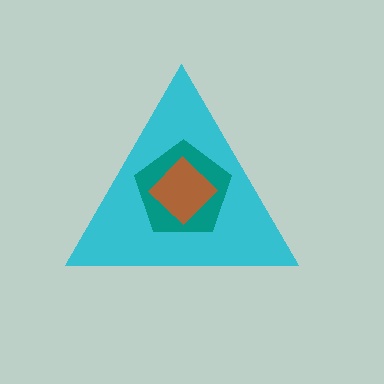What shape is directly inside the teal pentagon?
The brown diamond.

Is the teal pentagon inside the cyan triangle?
Yes.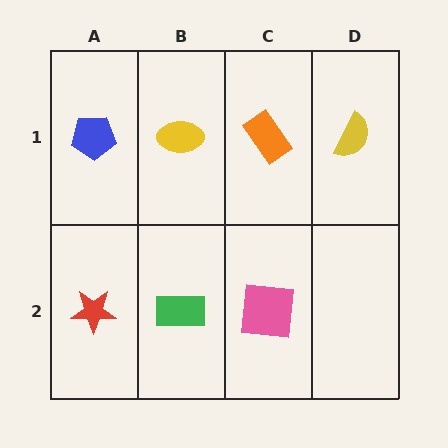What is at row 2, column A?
A red star.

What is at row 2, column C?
A pink square.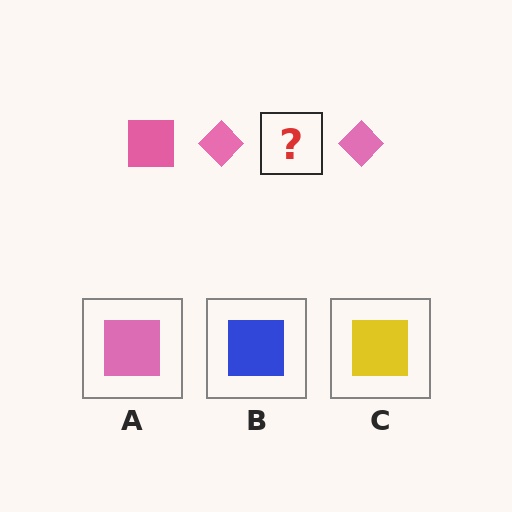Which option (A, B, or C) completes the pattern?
A.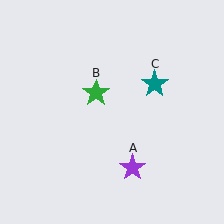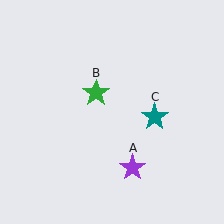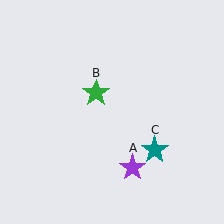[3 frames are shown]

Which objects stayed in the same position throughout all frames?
Purple star (object A) and green star (object B) remained stationary.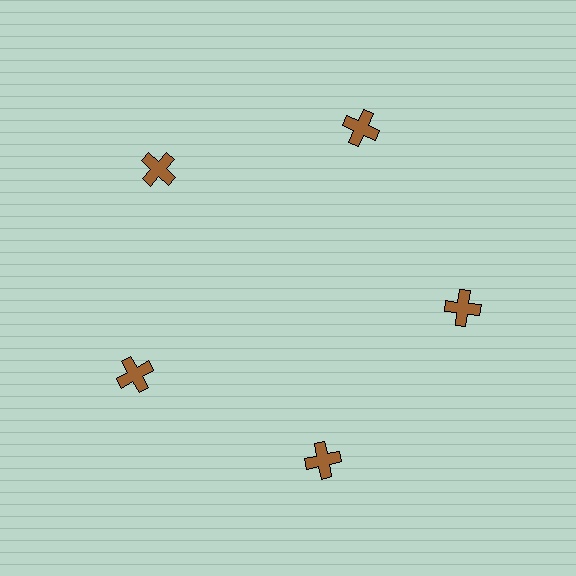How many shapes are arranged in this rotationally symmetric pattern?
There are 5 shapes, arranged in 5 groups of 1.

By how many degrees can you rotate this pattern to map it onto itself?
The pattern maps onto itself every 72 degrees of rotation.